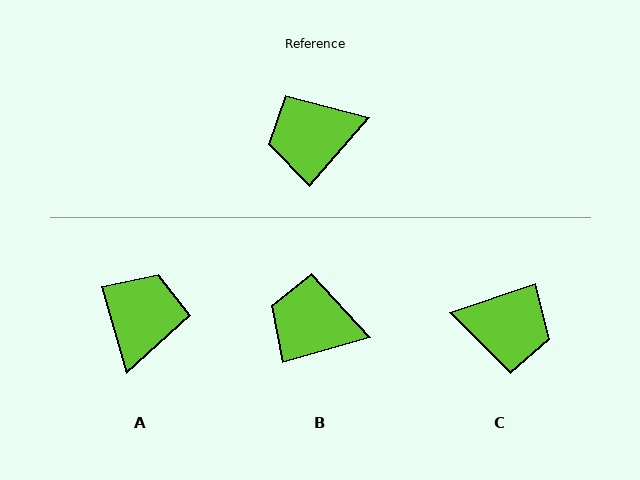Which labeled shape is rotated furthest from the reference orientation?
C, about 150 degrees away.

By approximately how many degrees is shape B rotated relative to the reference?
Approximately 33 degrees clockwise.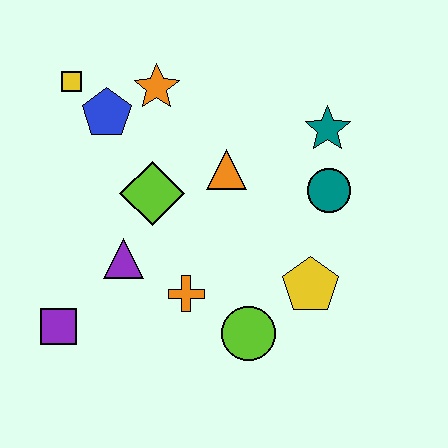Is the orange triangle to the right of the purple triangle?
Yes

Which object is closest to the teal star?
The teal circle is closest to the teal star.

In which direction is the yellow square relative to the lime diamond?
The yellow square is above the lime diamond.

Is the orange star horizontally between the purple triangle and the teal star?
Yes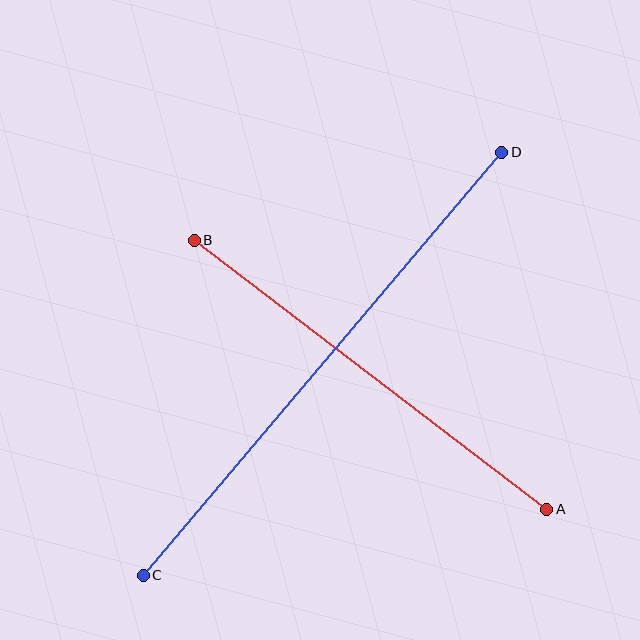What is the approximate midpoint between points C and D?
The midpoint is at approximately (323, 364) pixels.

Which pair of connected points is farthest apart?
Points C and D are farthest apart.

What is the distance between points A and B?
The distance is approximately 443 pixels.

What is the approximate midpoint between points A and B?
The midpoint is at approximately (371, 375) pixels.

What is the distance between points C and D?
The distance is approximately 554 pixels.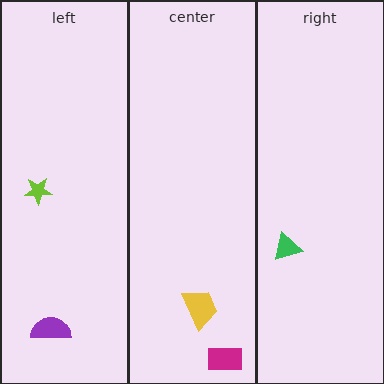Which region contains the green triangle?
The right region.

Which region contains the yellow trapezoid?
The center region.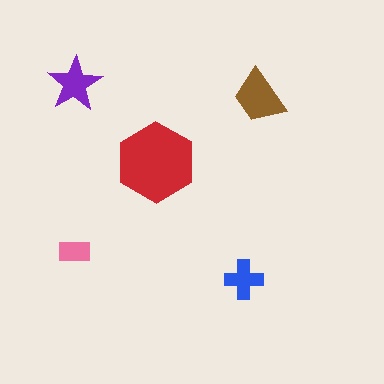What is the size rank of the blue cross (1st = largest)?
4th.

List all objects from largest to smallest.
The red hexagon, the brown trapezoid, the purple star, the blue cross, the pink rectangle.